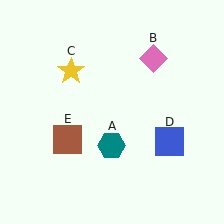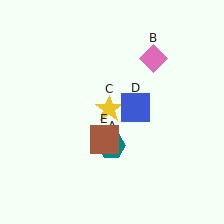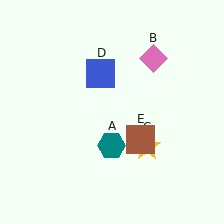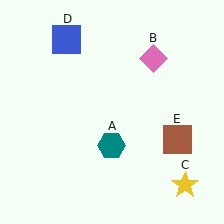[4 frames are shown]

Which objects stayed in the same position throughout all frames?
Teal hexagon (object A) and pink diamond (object B) remained stationary.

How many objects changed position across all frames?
3 objects changed position: yellow star (object C), blue square (object D), brown square (object E).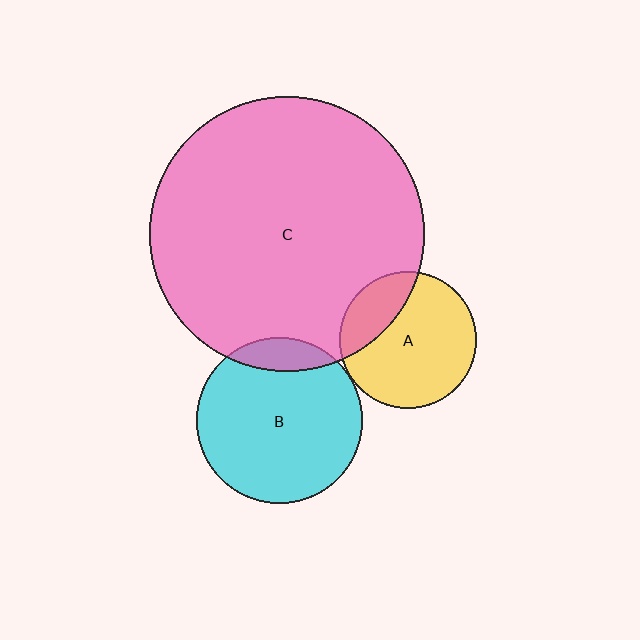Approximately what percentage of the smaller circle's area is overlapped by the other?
Approximately 10%.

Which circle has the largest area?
Circle C (pink).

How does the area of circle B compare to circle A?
Approximately 1.5 times.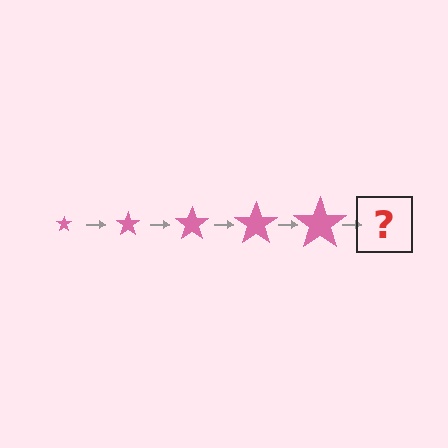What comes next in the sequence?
The next element should be a pink star, larger than the previous one.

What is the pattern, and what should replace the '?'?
The pattern is that the star gets progressively larger each step. The '?' should be a pink star, larger than the previous one.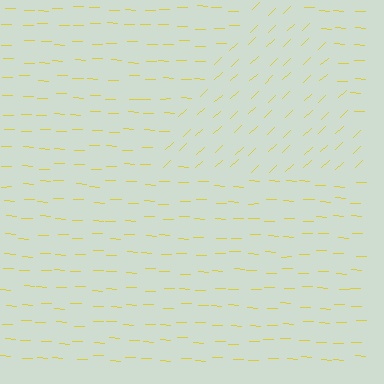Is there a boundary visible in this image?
Yes, there is a texture boundary formed by a change in line orientation.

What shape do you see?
I see a triangle.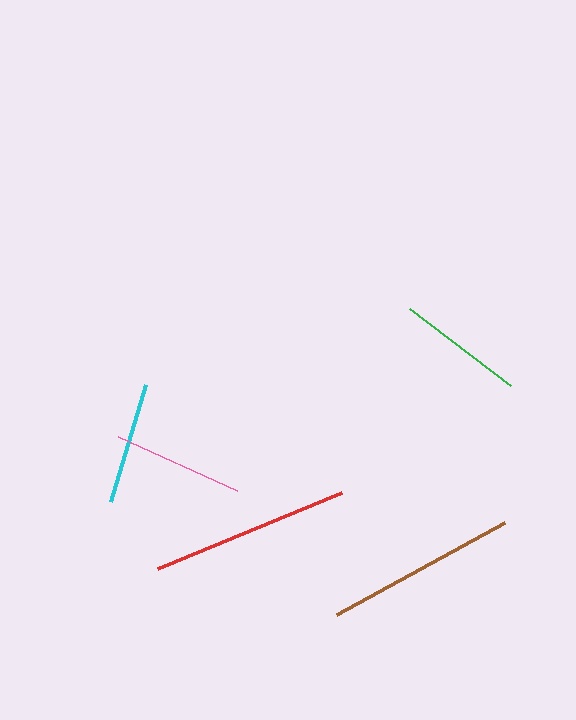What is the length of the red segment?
The red segment is approximately 199 pixels long.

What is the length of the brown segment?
The brown segment is approximately 191 pixels long.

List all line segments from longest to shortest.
From longest to shortest: red, brown, pink, green, cyan.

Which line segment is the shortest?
The cyan line is the shortest at approximately 122 pixels.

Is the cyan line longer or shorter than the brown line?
The brown line is longer than the cyan line.